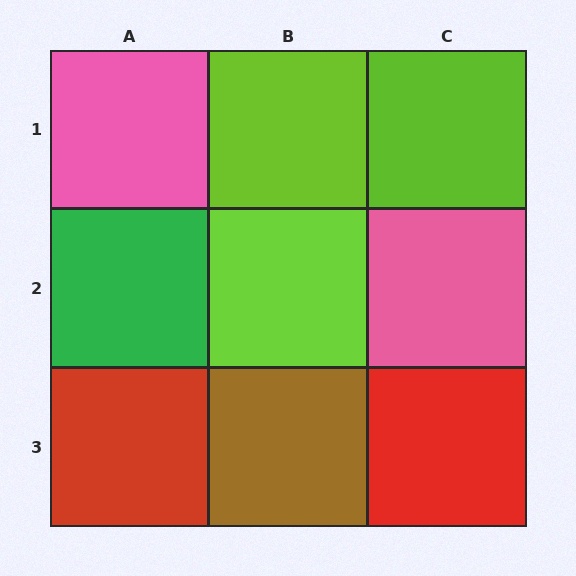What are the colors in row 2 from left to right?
Green, lime, pink.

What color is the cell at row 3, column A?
Red.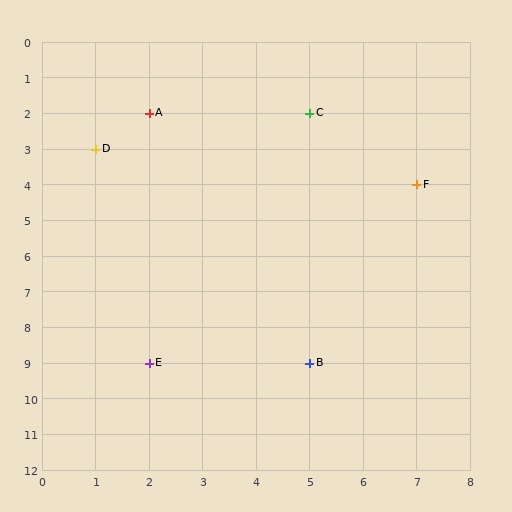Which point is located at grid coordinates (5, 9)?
Point B is at (5, 9).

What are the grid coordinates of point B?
Point B is at grid coordinates (5, 9).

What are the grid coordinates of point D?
Point D is at grid coordinates (1, 3).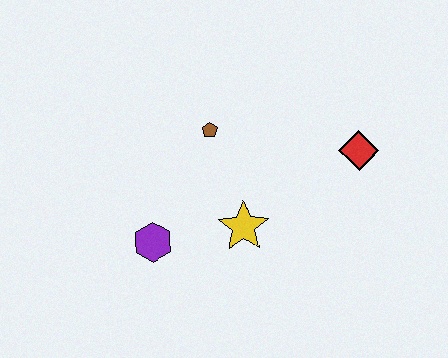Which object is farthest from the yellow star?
The red diamond is farthest from the yellow star.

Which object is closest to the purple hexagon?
The yellow star is closest to the purple hexagon.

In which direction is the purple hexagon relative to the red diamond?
The purple hexagon is to the left of the red diamond.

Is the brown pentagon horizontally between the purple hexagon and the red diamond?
Yes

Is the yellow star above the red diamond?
No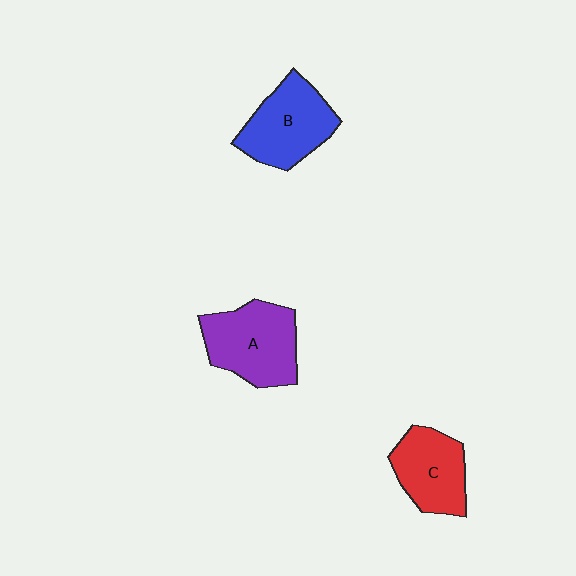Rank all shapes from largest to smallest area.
From largest to smallest: A (purple), B (blue), C (red).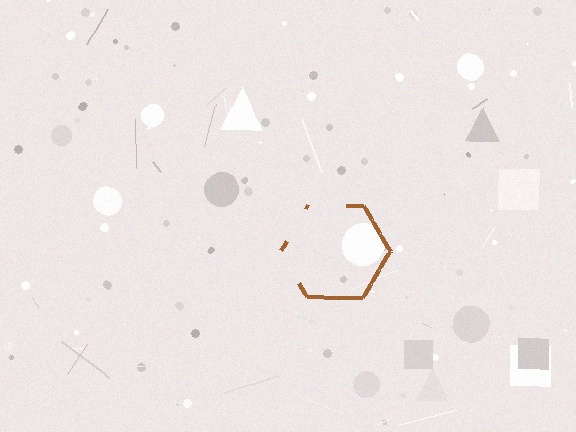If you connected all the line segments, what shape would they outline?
They would outline a hexagon.